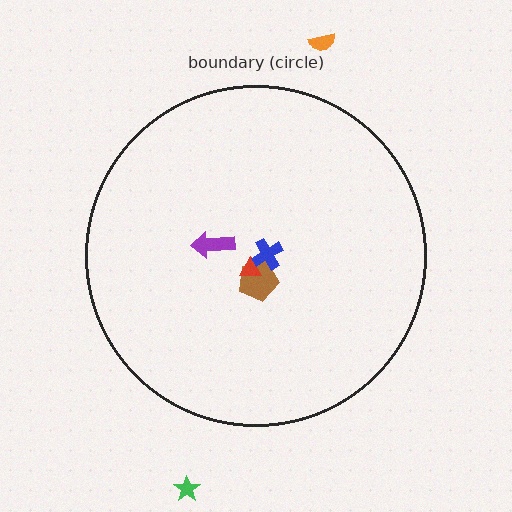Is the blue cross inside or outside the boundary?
Inside.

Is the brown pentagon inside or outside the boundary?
Inside.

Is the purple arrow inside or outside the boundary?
Inside.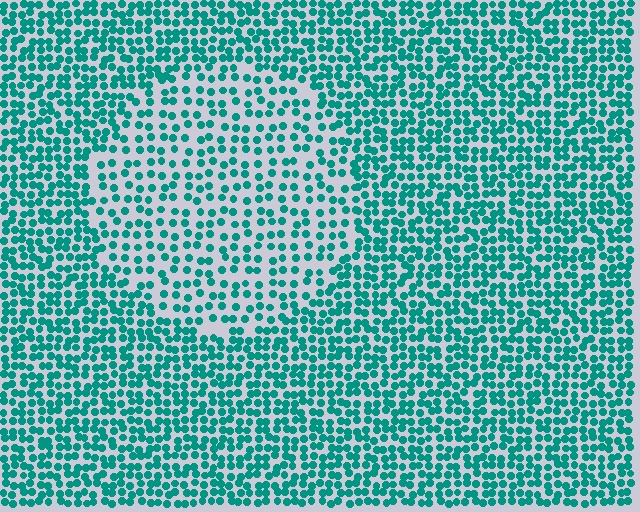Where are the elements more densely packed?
The elements are more densely packed outside the circle boundary.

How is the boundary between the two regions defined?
The boundary is defined by a change in element density (approximately 1.8x ratio). All elements are the same color, size, and shape.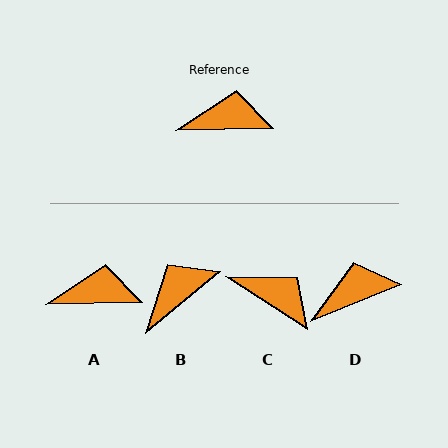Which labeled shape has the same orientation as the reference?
A.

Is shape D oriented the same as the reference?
No, it is off by about 21 degrees.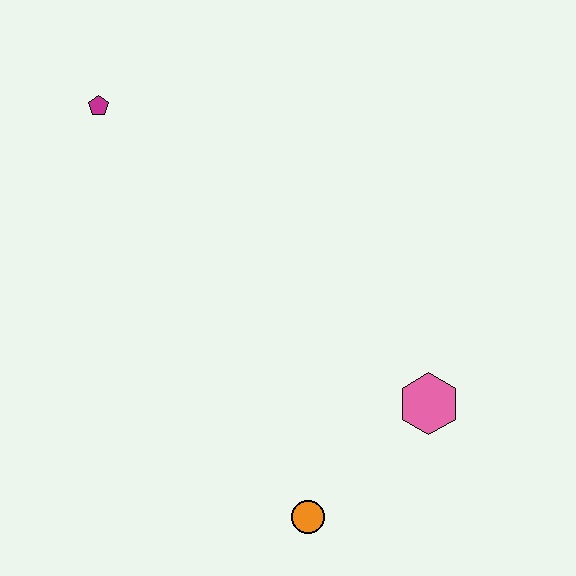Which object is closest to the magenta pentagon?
The pink hexagon is closest to the magenta pentagon.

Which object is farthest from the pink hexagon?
The magenta pentagon is farthest from the pink hexagon.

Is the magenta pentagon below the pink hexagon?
No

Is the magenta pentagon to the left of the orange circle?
Yes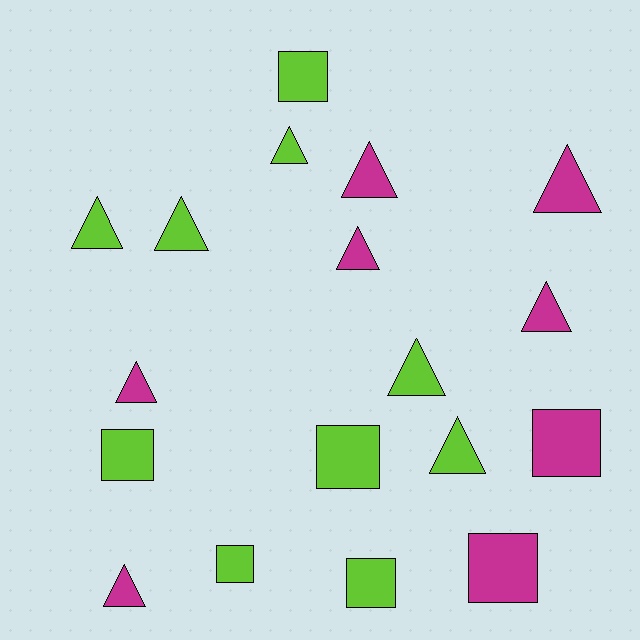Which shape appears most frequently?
Triangle, with 11 objects.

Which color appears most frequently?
Lime, with 10 objects.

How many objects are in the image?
There are 18 objects.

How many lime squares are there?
There are 5 lime squares.